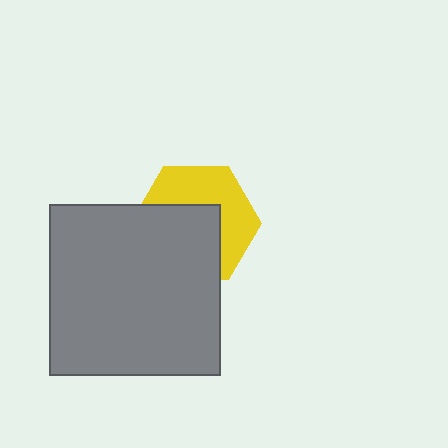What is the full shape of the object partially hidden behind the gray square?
The partially hidden object is a yellow hexagon.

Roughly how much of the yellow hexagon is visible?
About half of it is visible (roughly 47%).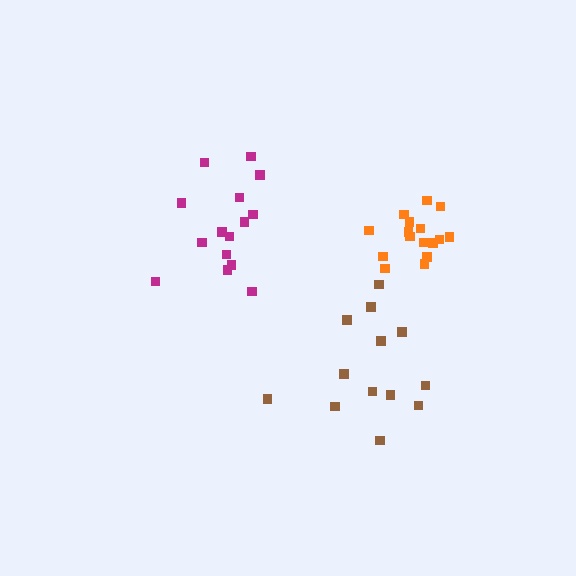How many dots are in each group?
Group 1: 13 dots, Group 2: 15 dots, Group 3: 16 dots (44 total).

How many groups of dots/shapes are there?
There are 3 groups.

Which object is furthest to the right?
The orange cluster is rightmost.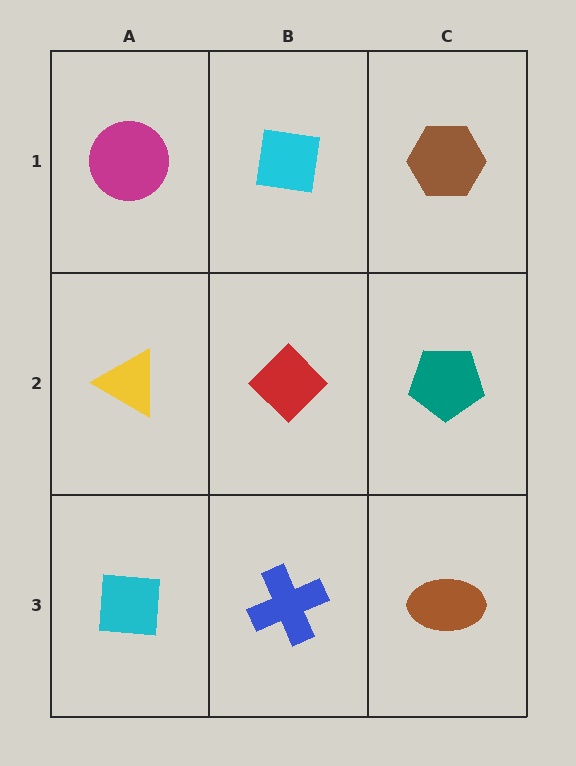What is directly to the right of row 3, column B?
A brown ellipse.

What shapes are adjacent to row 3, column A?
A yellow triangle (row 2, column A), a blue cross (row 3, column B).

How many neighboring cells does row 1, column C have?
2.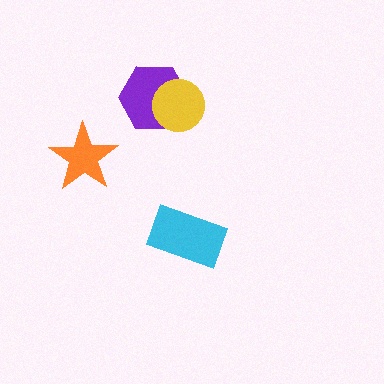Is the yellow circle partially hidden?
No, no other shape covers it.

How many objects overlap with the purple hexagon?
1 object overlaps with the purple hexagon.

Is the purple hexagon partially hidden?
Yes, it is partially covered by another shape.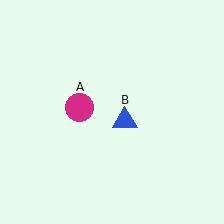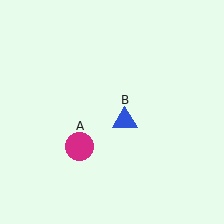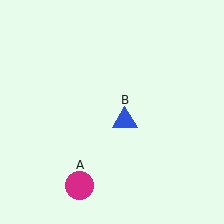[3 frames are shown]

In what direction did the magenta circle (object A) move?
The magenta circle (object A) moved down.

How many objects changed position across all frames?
1 object changed position: magenta circle (object A).